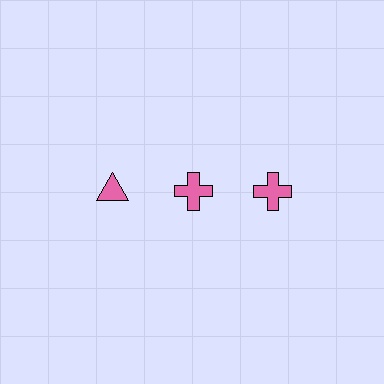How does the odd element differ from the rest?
It has a different shape: triangle instead of cross.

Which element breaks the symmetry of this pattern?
The pink triangle in the top row, leftmost column breaks the symmetry. All other shapes are pink crosses.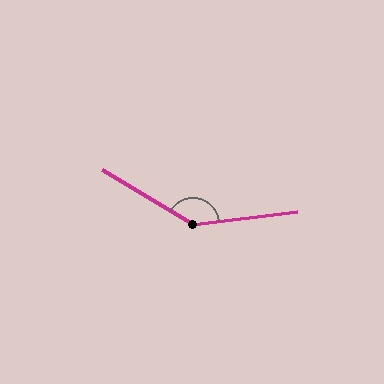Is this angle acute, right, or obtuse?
It is obtuse.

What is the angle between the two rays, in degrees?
Approximately 142 degrees.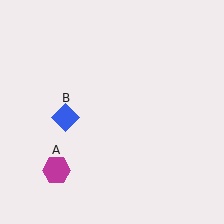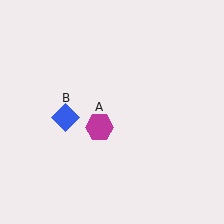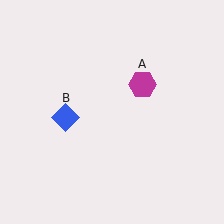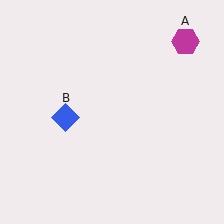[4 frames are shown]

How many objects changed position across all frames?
1 object changed position: magenta hexagon (object A).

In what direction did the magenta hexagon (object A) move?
The magenta hexagon (object A) moved up and to the right.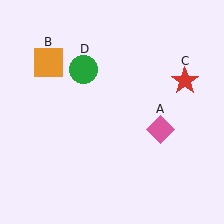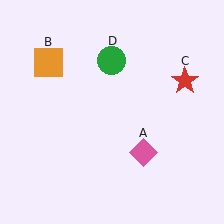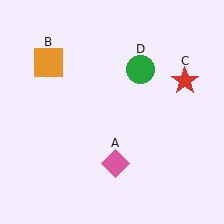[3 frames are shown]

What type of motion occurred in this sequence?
The pink diamond (object A), green circle (object D) rotated clockwise around the center of the scene.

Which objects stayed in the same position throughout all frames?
Orange square (object B) and red star (object C) remained stationary.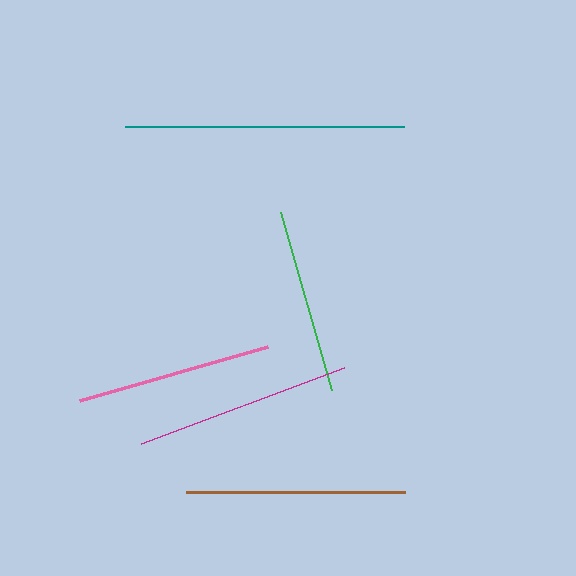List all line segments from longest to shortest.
From longest to shortest: teal, brown, magenta, pink, green.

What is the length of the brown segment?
The brown segment is approximately 219 pixels long.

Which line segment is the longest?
The teal line is the longest at approximately 279 pixels.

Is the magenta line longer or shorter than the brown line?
The brown line is longer than the magenta line.